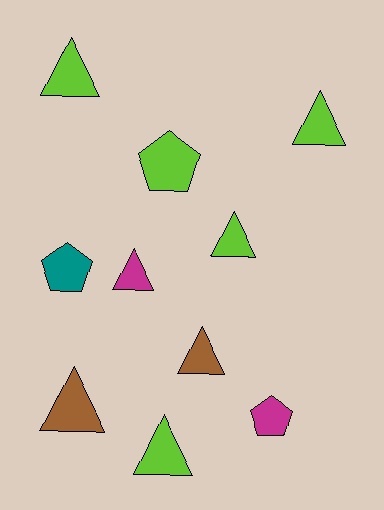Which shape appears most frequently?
Triangle, with 7 objects.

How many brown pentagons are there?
There are no brown pentagons.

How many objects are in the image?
There are 10 objects.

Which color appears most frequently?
Lime, with 5 objects.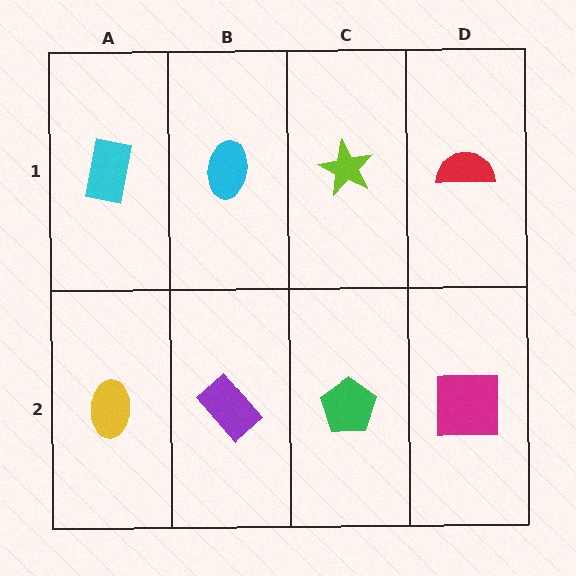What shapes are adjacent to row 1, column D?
A magenta square (row 2, column D), a lime star (row 1, column C).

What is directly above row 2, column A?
A cyan rectangle.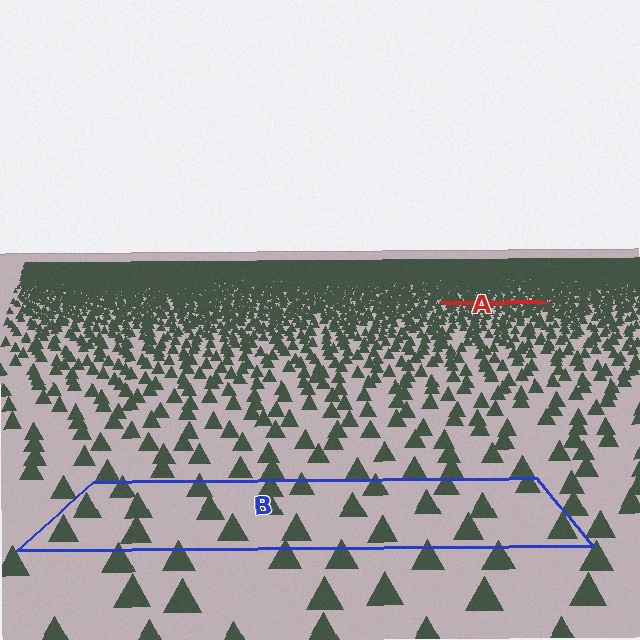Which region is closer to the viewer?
Region B is closer. The texture elements there are larger and more spread out.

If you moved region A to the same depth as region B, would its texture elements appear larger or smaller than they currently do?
They would appear larger. At a closer depth, the same texture elements are projected at a bigger on-screen size.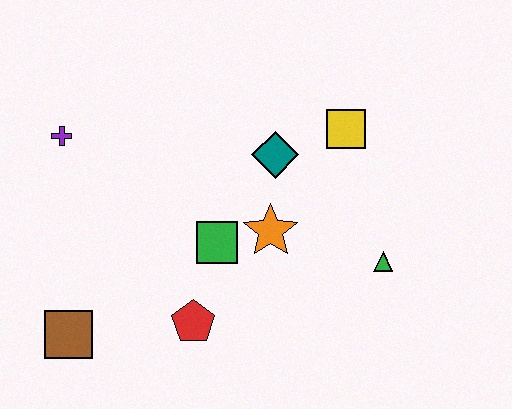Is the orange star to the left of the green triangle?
Yes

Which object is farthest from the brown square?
The yellow square is farthest from the brown square.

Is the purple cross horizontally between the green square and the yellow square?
No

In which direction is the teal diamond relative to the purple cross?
The teal diamond is to the right of the purple cross.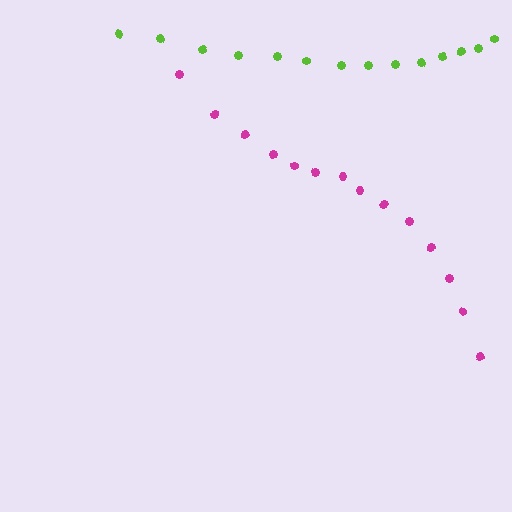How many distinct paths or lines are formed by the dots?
There are 2 distinct paths.